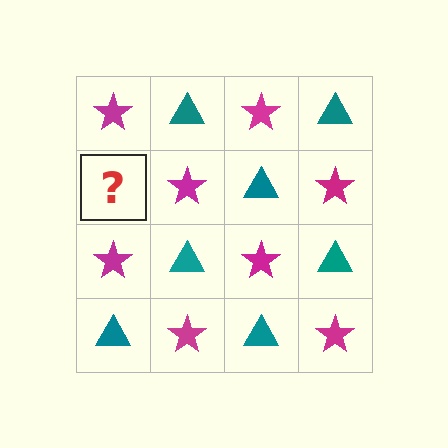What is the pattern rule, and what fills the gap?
The rule is that it alternates magenta star and teal triangle in a checkerboard pattern. The gap should be filled with a teal triangle.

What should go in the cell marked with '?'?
The missing cell should contain a teal triangle.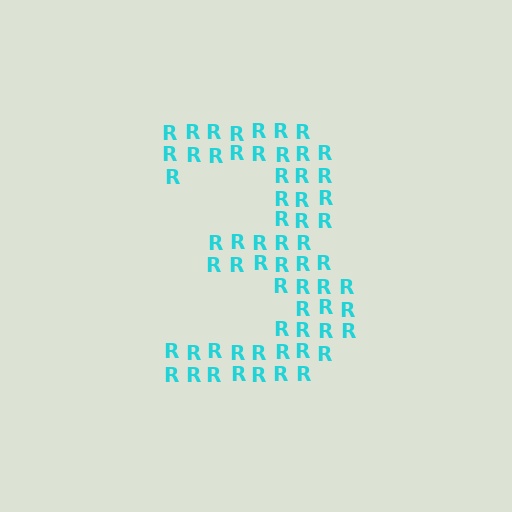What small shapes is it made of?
It is made of small letter R's.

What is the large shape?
The large shape is the digit 3.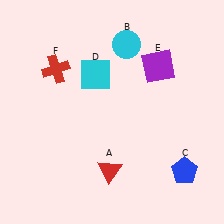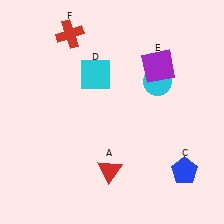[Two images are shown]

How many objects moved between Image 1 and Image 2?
2 objects moved between the two images.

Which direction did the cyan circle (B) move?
The cyan circle (B) moved down.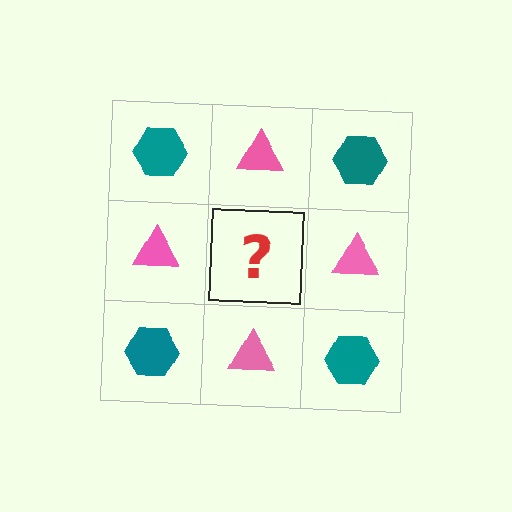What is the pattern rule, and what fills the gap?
The rule is that it alternates teal hexagon and pink triangle in a checkerboard pattern. The gap should be filled with a teal hexagon.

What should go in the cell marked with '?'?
The missing cell should contain a teal hexagon.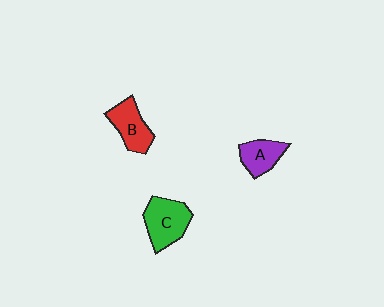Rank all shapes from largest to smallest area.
From largest to smallest: C (green), B (red), A (purple).